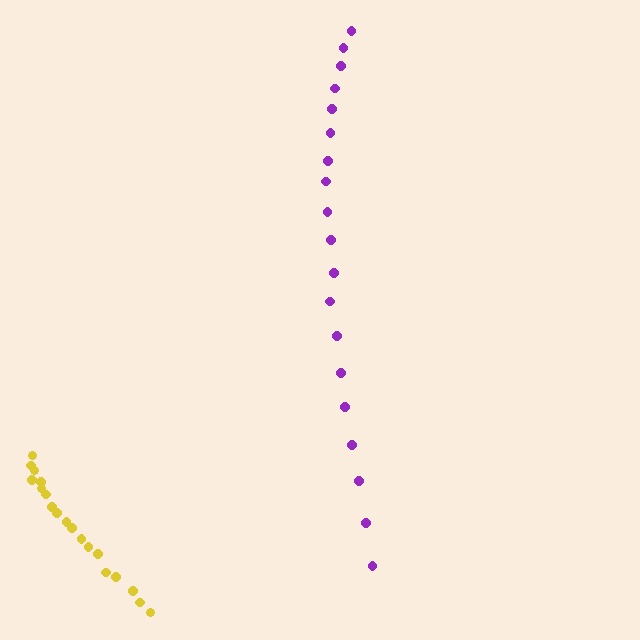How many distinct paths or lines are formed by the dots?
There are 2 distinct paths.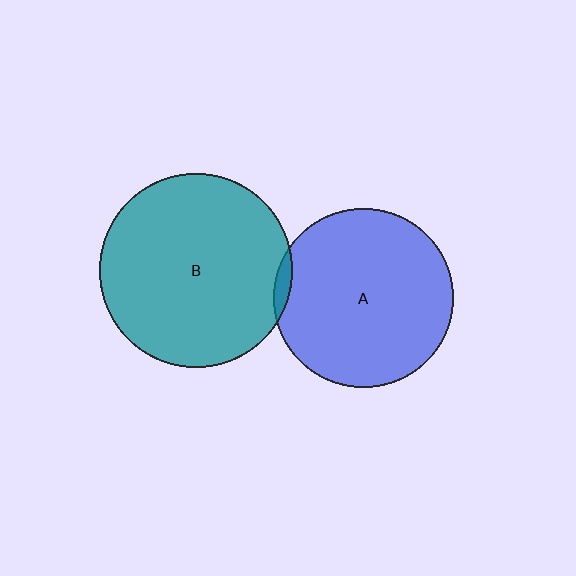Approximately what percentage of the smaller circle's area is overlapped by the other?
Approximately 5%.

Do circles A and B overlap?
Yes.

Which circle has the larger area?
Circle B (teal).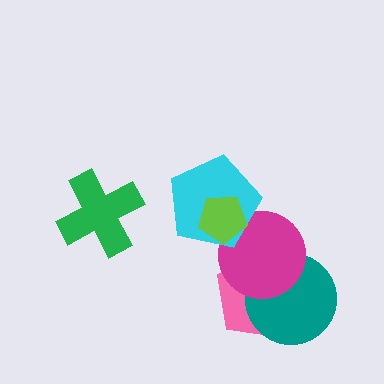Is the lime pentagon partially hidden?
No, no other shape covers it.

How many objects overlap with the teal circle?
2 objects overlap with the teal circle.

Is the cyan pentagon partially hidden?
Yes, it is partially covered by another shape.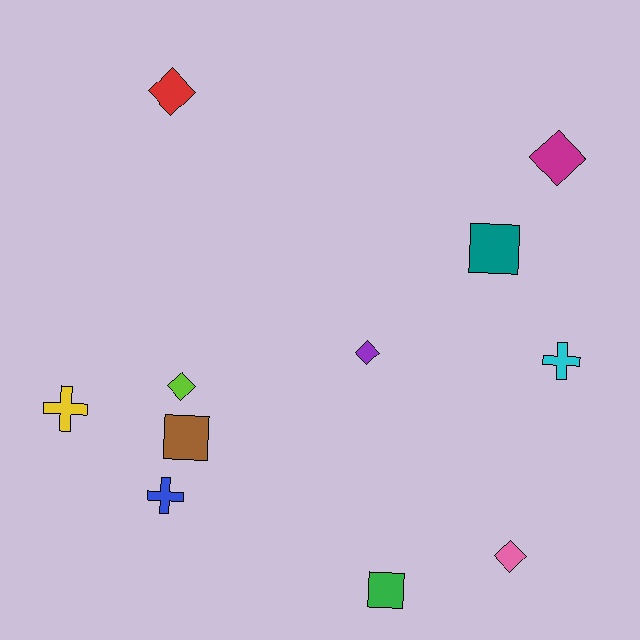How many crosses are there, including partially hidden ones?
There are 3 crosses.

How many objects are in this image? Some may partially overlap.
There are 11 objects.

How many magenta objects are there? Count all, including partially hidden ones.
There is 1 magenta object.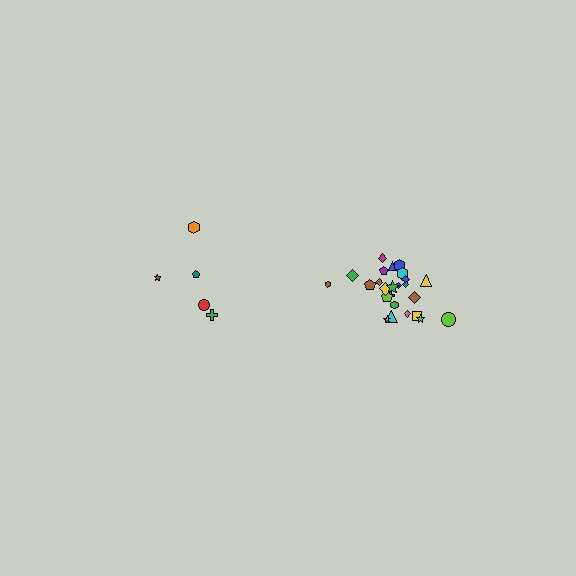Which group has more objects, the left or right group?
The right group.